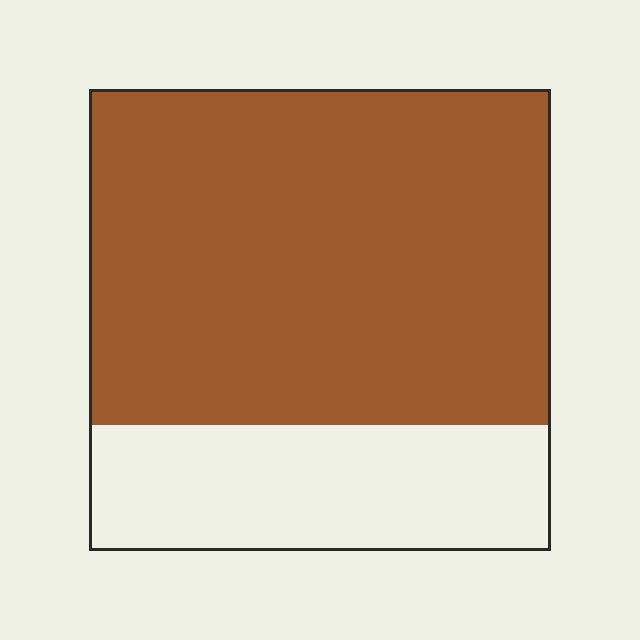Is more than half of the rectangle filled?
Yes.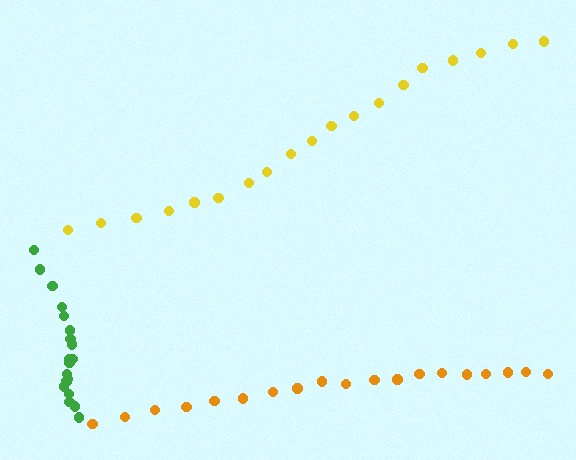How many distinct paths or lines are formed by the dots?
There are 3 distinct paths.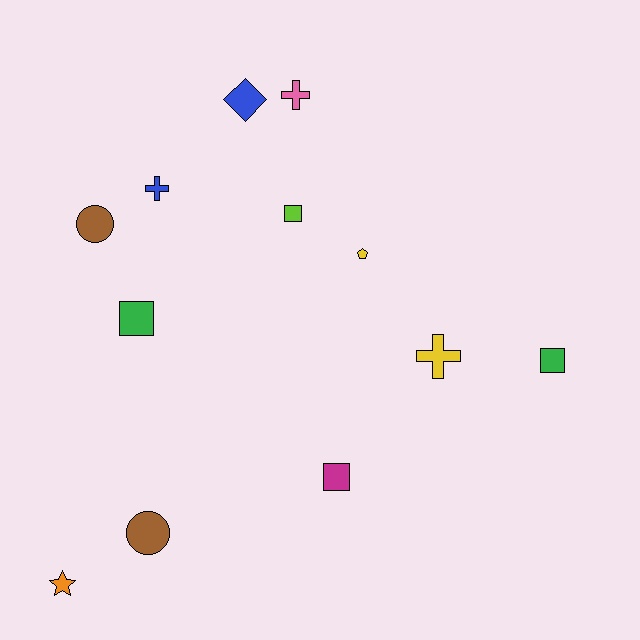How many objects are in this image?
There are 12 objects.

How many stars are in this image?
There is 1 star.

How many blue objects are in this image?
There are 2 blue objects.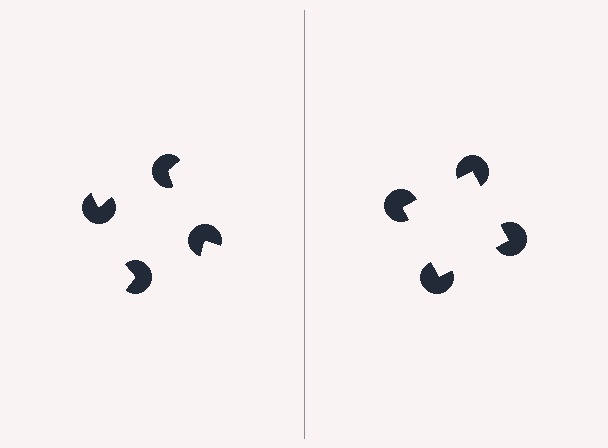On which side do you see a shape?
An illusory square appears on the right side. On the left side the wedge cuts are rotated, so no coherent shape forms.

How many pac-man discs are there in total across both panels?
8 — 4 on each side.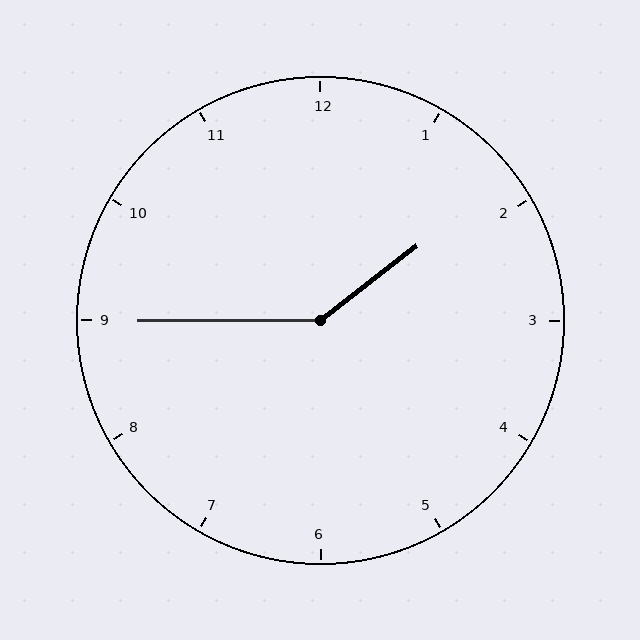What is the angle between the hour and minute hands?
Approximately 142 degrees.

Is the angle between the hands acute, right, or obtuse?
It is obtuse.